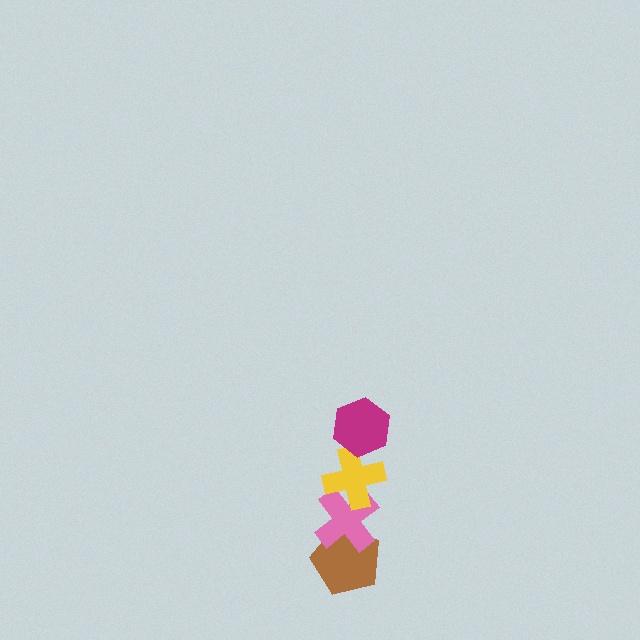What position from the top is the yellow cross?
The yellow cross is 2nd from the top.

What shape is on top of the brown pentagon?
The pink cross is on top of the brown pentagon.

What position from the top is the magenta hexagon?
The magenta hexagon is 1st from the top.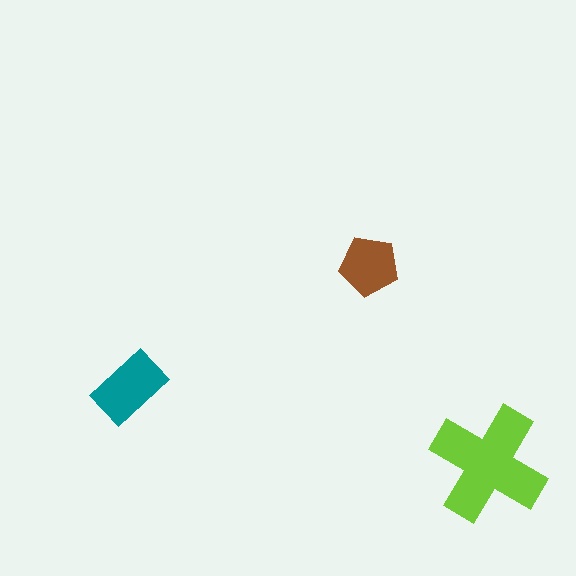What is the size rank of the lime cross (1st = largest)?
1st.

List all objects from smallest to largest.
The brown pentagon, the teal rectangle, the lime cross.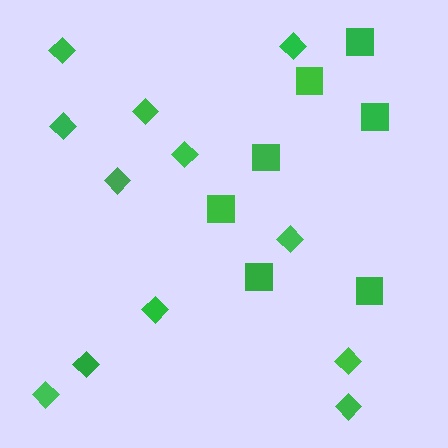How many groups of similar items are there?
There are 2 groups: one group of squares (7) and one group of diamonds (12).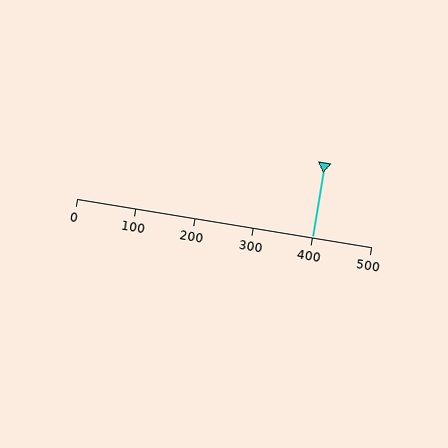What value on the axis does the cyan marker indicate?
The marker indicates approximately 400.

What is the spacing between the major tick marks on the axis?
The major ticks are spaced 100 apart.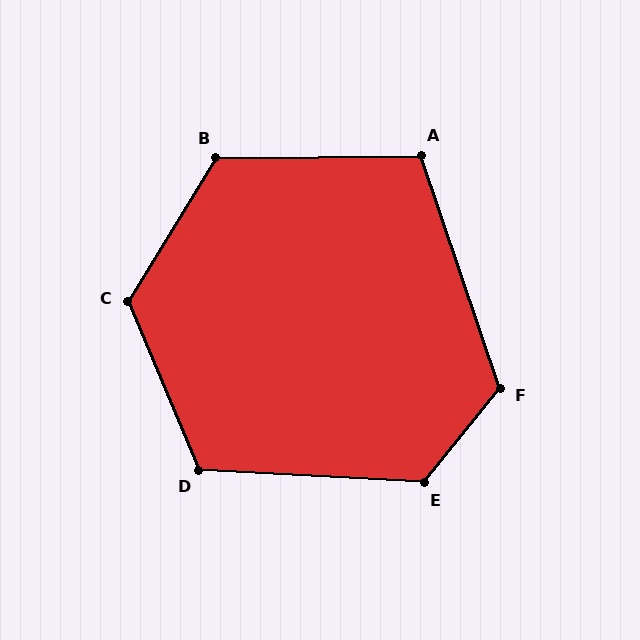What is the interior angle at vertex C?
Approximately 126 degrees (obtuse).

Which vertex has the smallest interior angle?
A, at approximately 108 degrees.